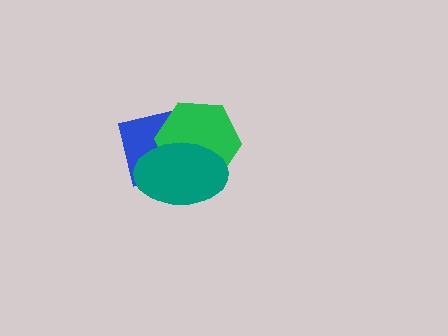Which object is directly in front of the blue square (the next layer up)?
The green hexagon is directly in front of the blue square.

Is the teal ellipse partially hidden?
No, no other shape covers it.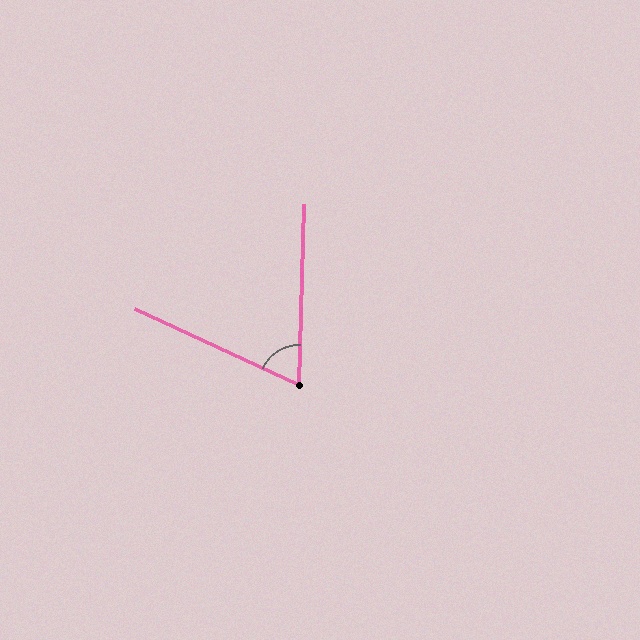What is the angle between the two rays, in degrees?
Approximately 67 degrees.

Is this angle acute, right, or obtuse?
It is acute.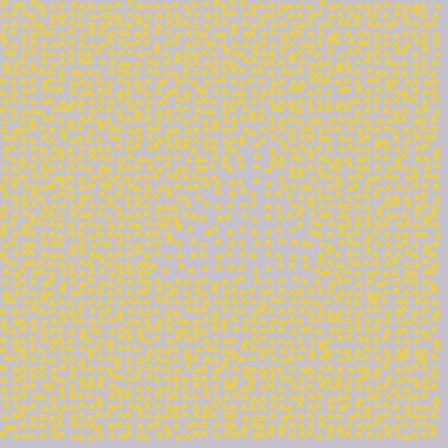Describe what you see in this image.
The image contains small yellow elements arranged at two different densities. A triangle-shaped region is visible where the elements are less densely packed than the surrounding area.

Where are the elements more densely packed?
The elements are more densely packed outside the triangle boundary.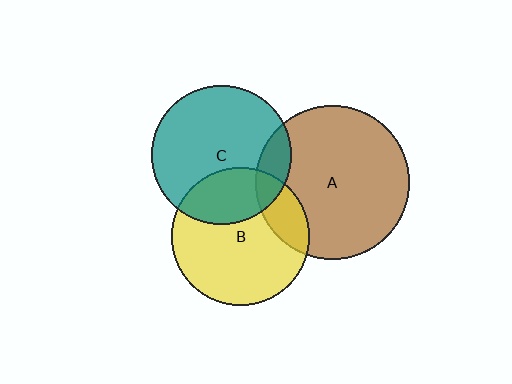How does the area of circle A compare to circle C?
Approximately 1.2 times.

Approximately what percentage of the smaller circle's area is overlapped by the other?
Approximately 30%.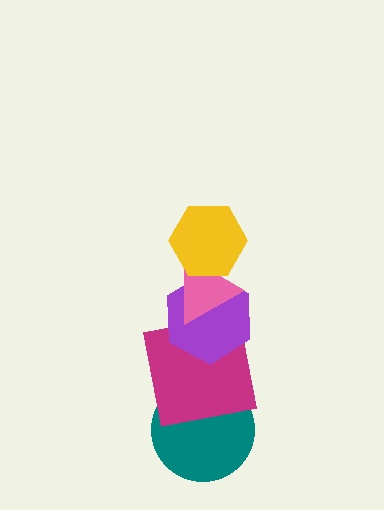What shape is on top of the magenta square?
The purple hexagon is on top of the magenta square.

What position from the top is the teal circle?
The teal circle is 5th from the top.